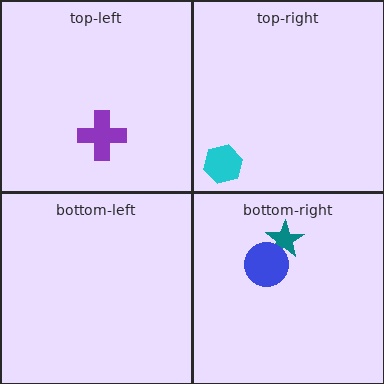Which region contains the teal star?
The bottom-right region.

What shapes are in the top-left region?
The purple cross.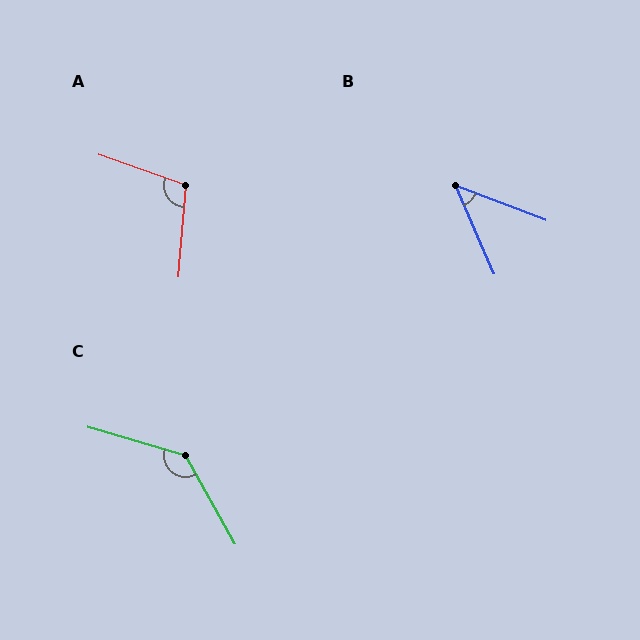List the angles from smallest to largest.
B (45°), A (104°), C (135°).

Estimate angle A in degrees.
Approximately 104 degrees.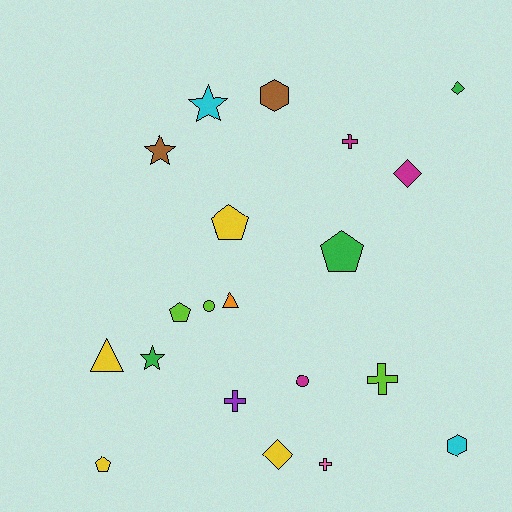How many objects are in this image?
There are 20 objects.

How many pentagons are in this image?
There are 4 pentagons.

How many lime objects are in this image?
There are 3 lime objects.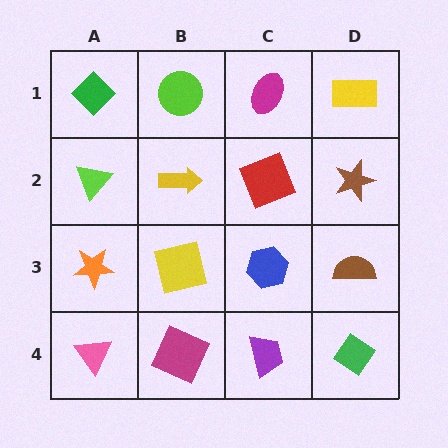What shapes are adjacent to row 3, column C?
A red square (row 2, column C), a purple trapezoid (row 4, column C), a yellow square (row 3, column B), a brown semicircle (row 3, column D).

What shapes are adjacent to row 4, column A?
An orange star (row 3, column A), a magenta square (row 4, column B).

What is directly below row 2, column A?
An orange star.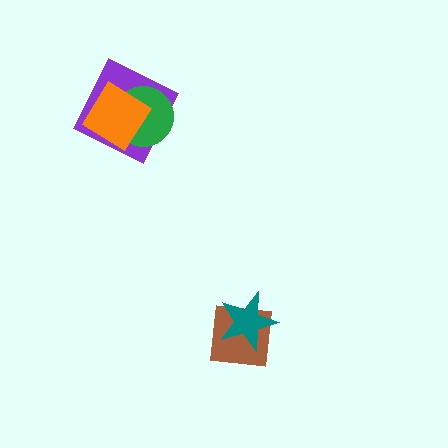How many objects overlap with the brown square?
1 object overlaps with the brown square.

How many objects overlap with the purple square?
2 objects overlap with the purple square.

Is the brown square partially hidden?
Yes, it is partially covered by another shape.